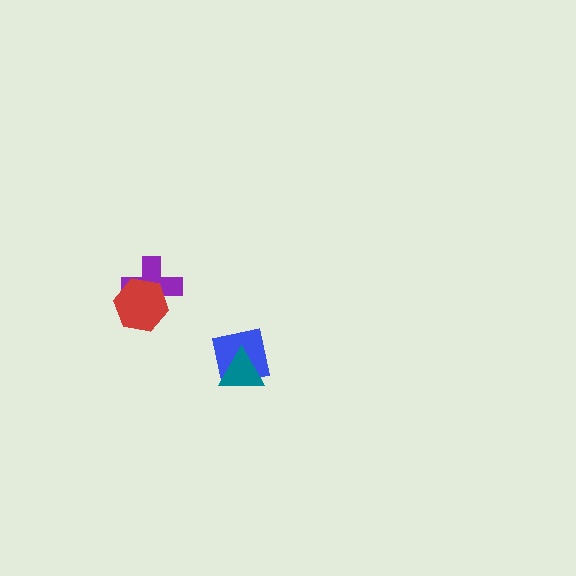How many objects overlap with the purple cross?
1 object overlaps with the purple cross.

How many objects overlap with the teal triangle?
1 object overlaps with the teal triangle.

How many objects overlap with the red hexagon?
1 object overlaps with the red hexagon.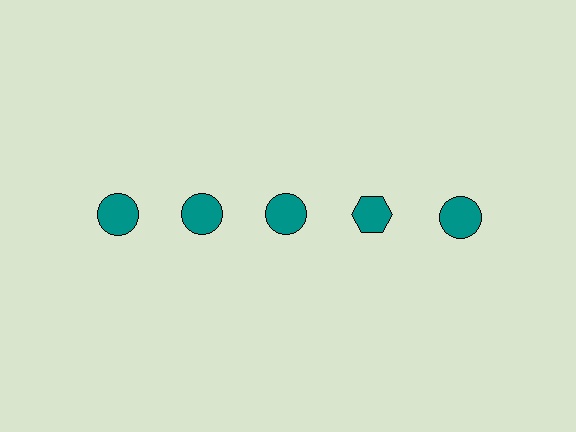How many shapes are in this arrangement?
There are 5 shapes arranged in a grid pattern.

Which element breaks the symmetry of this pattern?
The teal hexagon in the top row, second from right column breaks the symmetry. All other shapes are teal circles.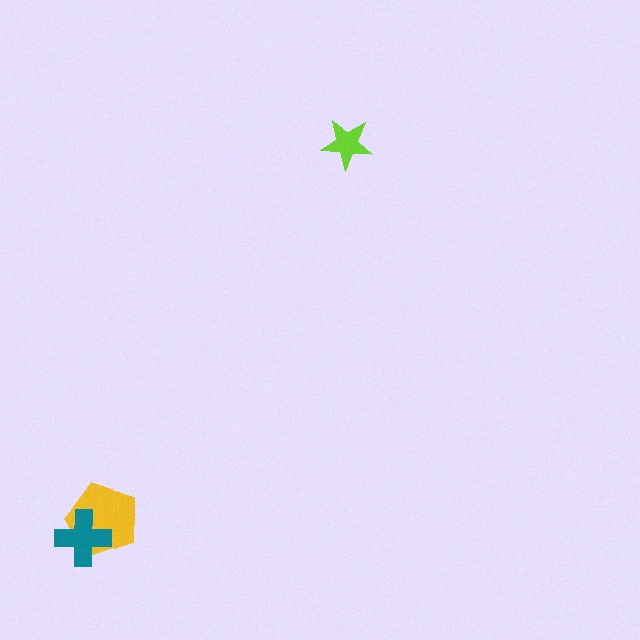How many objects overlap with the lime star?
0 objects overlap with the lime star.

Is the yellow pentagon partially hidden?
Yes, it is partially covered by another shape.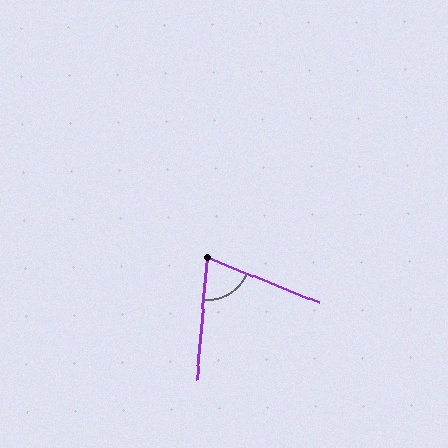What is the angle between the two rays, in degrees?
Approximately 73 degrees.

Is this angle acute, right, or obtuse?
It is acute.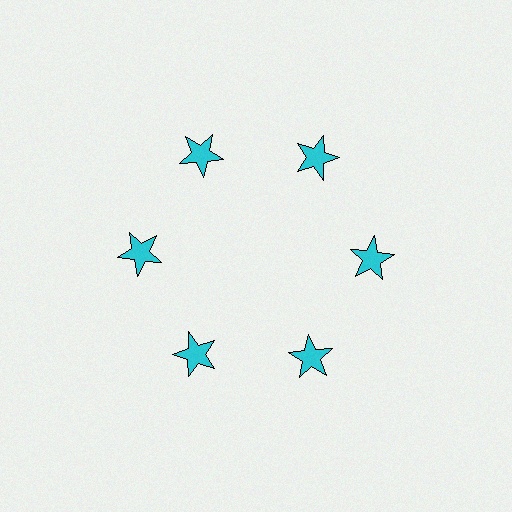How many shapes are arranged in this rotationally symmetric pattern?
There are 6 shapes, arranged in 6 groups of 1.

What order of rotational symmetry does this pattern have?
This pattern has 6-fold rotational symmetry.